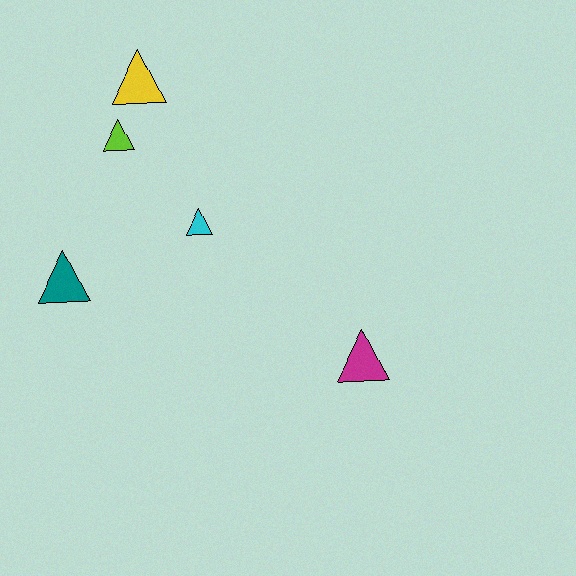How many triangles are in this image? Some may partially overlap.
There are 5 triangles.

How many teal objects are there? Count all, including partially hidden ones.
There is 1 teal object.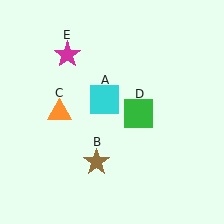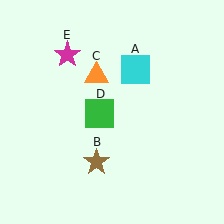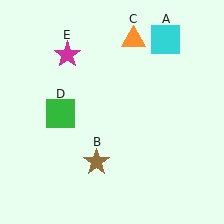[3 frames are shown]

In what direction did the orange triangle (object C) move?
The orange triangle (object C) moved up and to the right.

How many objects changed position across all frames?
3 objects changed position: cyan square (object A), orange triangle (object C), green square (object D).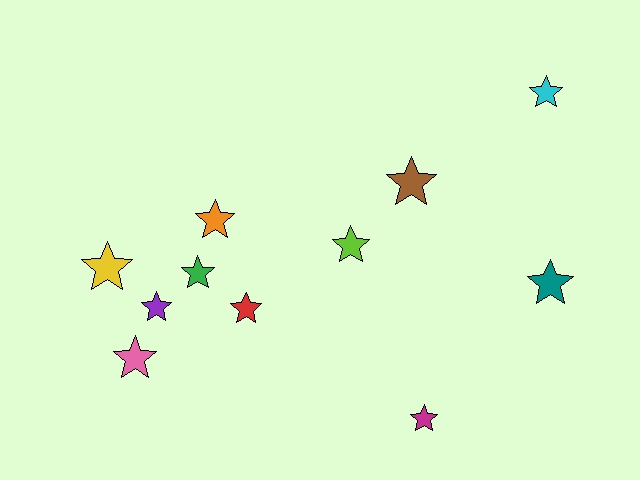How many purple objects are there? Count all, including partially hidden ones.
There is 1 purple object.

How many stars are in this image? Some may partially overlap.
There are 11 stars.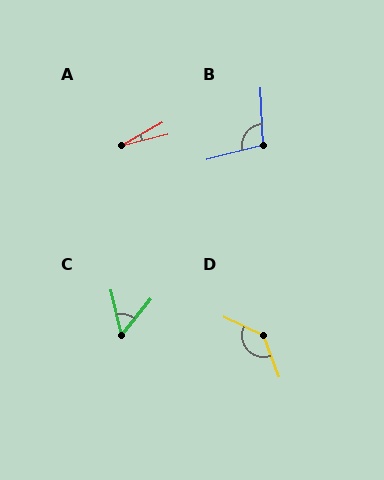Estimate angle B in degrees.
Approximately 102 degrees.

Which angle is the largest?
D, at approximately 135 degrees.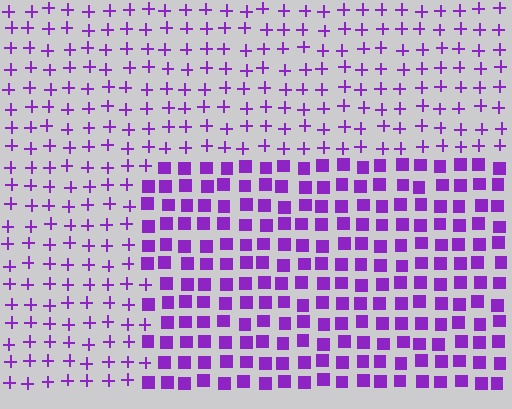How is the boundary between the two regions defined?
The boundary is defined by a change in element shape: squares inside vs. plus signs outside. All elements share the same color and spacing.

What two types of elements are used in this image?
The image uses squares inside the rectangle region and plus signs outside it.